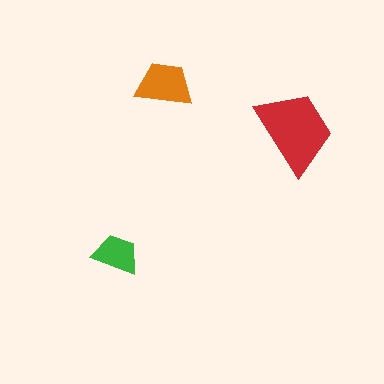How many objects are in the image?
There are 3 objects in the image.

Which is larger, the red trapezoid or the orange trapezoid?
The red one.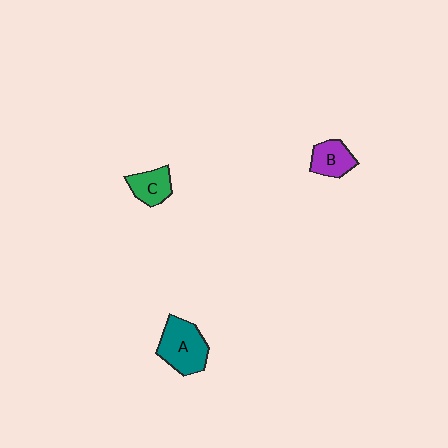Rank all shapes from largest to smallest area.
From largest to smallest: A (teal), B (purple), C (green).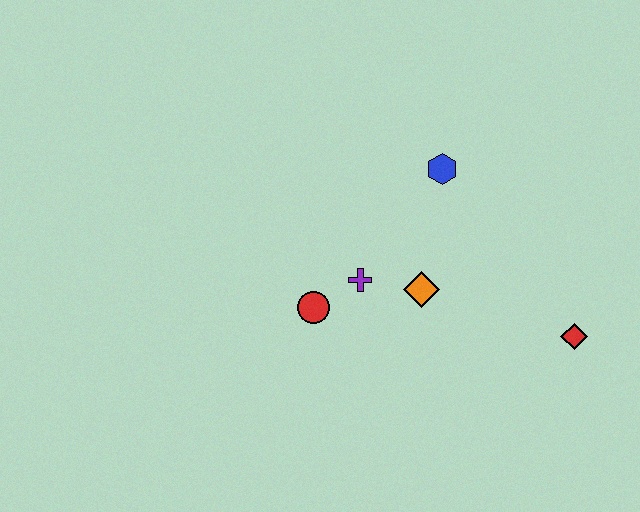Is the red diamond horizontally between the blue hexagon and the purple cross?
No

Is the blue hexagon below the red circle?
No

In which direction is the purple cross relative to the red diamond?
The purple cross is to the left of the red diamond.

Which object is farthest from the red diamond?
The red circle is farthest from the red diamond.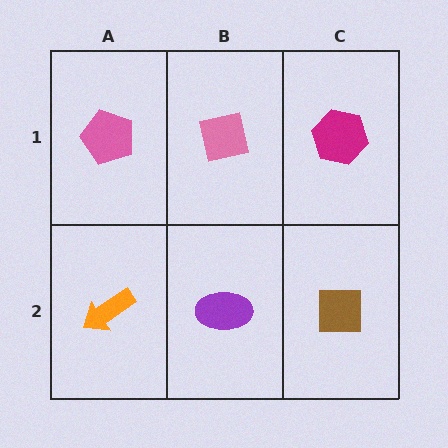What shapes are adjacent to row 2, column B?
A pink square (row 1, column B), an orange arrow (row 2, column A), a brown square (row 2, column C).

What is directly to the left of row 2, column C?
A purple ellipse.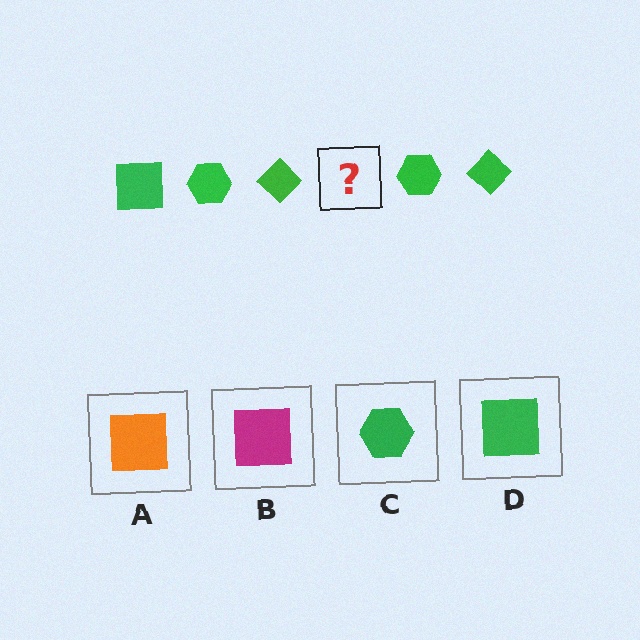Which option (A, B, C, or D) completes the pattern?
D.